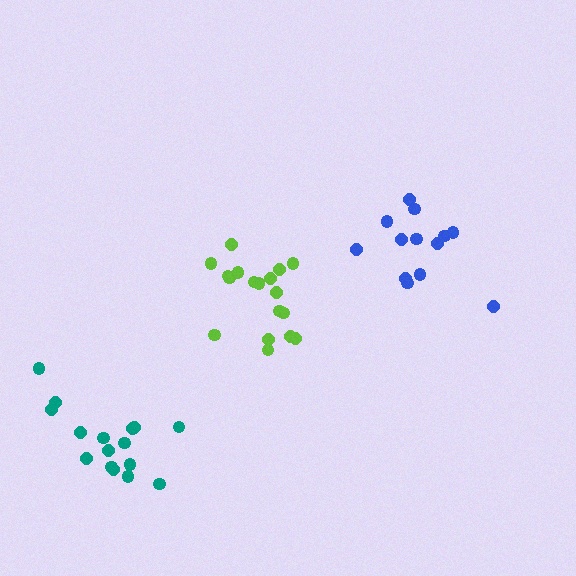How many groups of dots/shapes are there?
There are 3 groups.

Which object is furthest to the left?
The teal cluster is leftmost.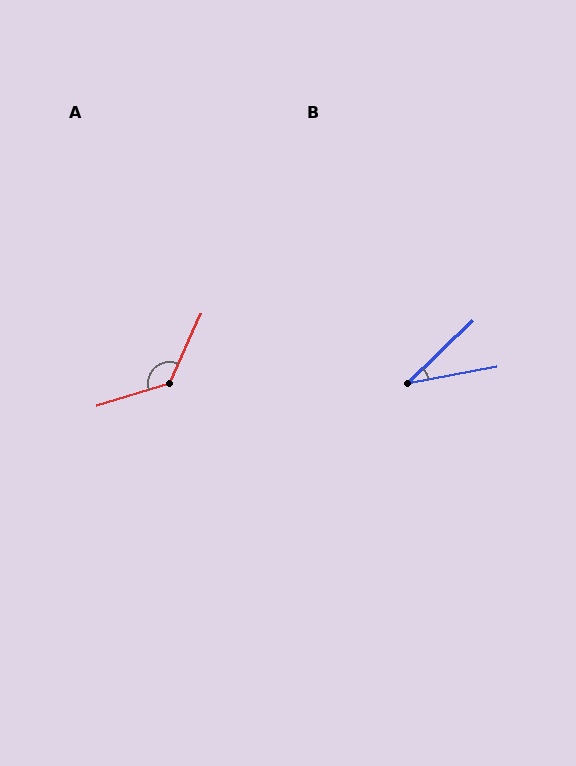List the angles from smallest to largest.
B (33°), A (131°).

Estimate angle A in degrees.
Approximately 131 degrees.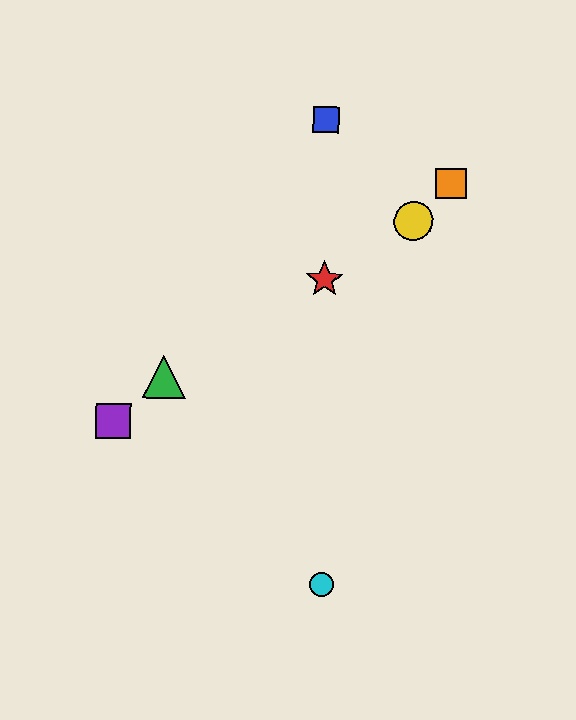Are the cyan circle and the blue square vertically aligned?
Yes, both are at x≈321.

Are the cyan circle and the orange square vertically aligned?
No, the cyan circle is at x≈321 and the orange square is at x≈451.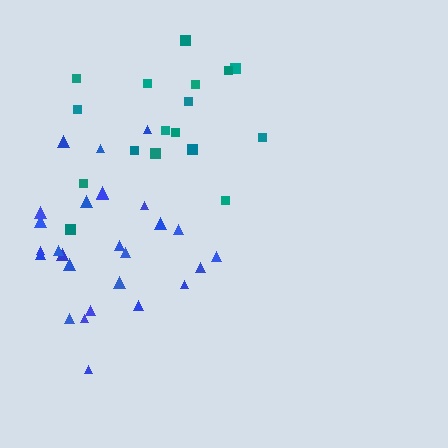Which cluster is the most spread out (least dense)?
Teal.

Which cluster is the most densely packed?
Blue.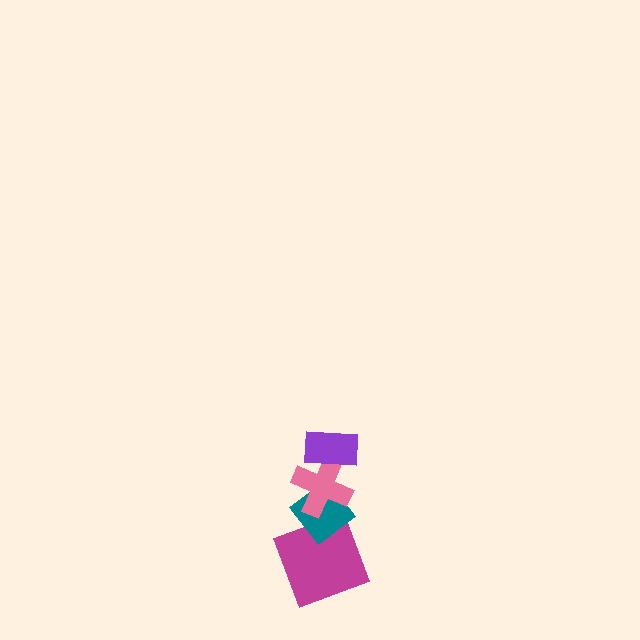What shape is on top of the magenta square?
The teal diamond is on top of the magenta square.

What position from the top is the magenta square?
The magenta square is 4th from the top.